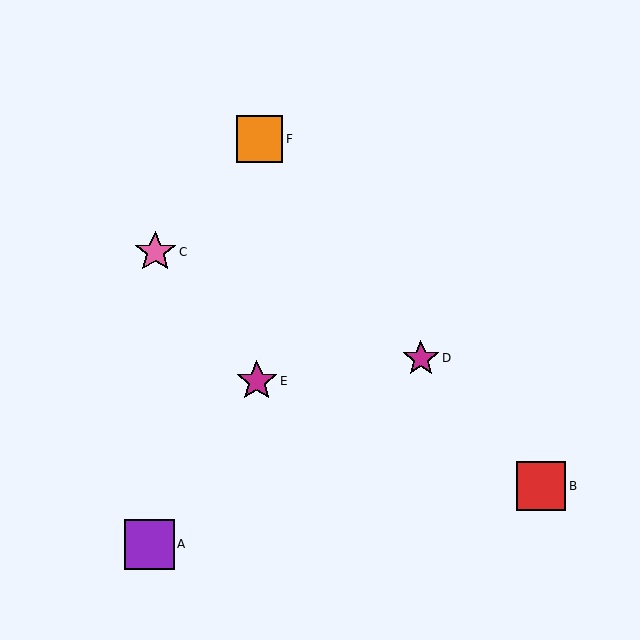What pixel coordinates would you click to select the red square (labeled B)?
Click at (541, 486) to select the red square B.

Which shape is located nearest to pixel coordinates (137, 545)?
The purple square (labeled A) at (149, 544) is nearest to that location.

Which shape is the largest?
The purple square (labeled A) is the largest.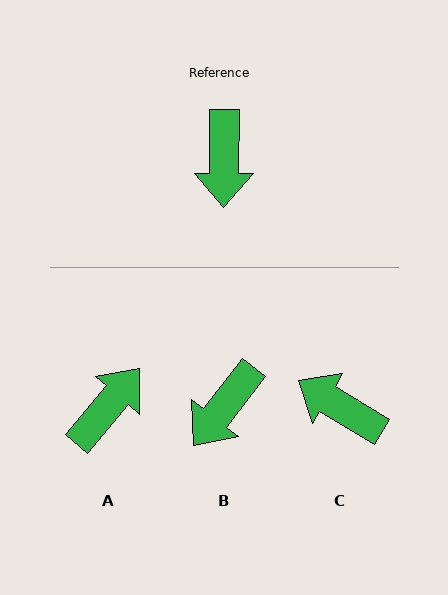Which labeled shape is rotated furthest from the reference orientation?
A, about 140 degrees away.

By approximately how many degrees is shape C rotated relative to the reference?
Approximately 121 degrees clockwise.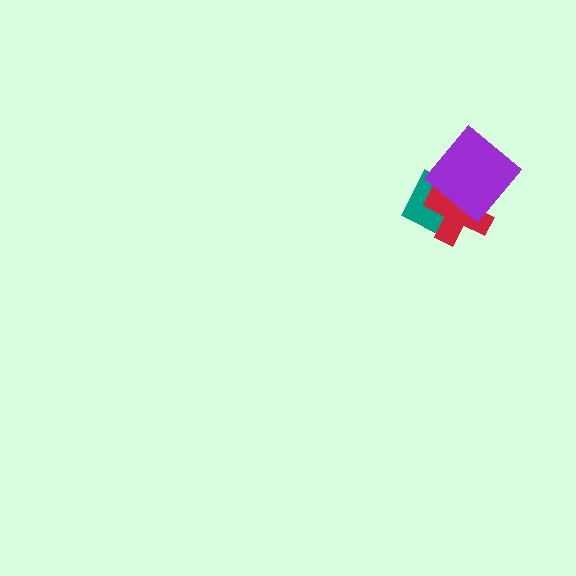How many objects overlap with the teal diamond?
2 objects overlap with the teal diamond.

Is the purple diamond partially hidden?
No, no other shape covers it.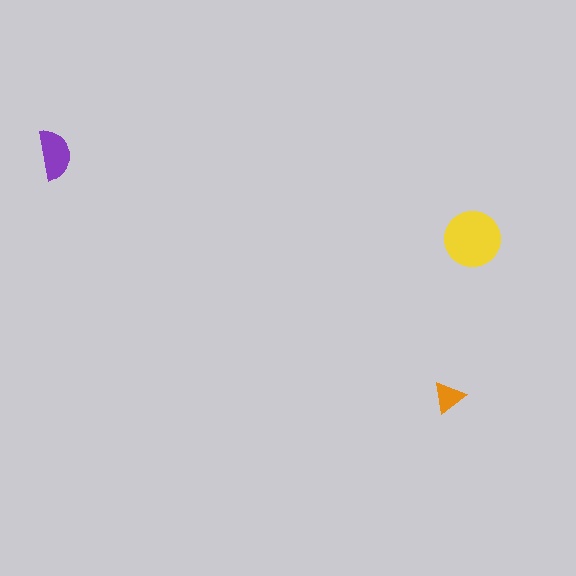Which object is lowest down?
The orange triangle is bottommost.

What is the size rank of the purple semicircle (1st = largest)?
2nd.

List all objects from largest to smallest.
The yellow circle, the purple semicircle, the orange triangle.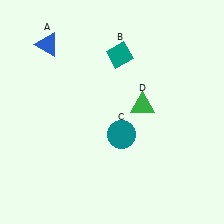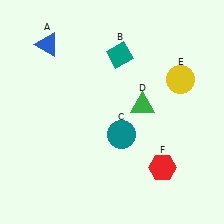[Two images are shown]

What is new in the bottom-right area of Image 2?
A red hexagon (F) was added in the bottom-right area of Image 2.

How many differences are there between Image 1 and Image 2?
There are 2 differences between the two images.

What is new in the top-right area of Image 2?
A yellow circle (E) was added in the top-right area of Image 2.